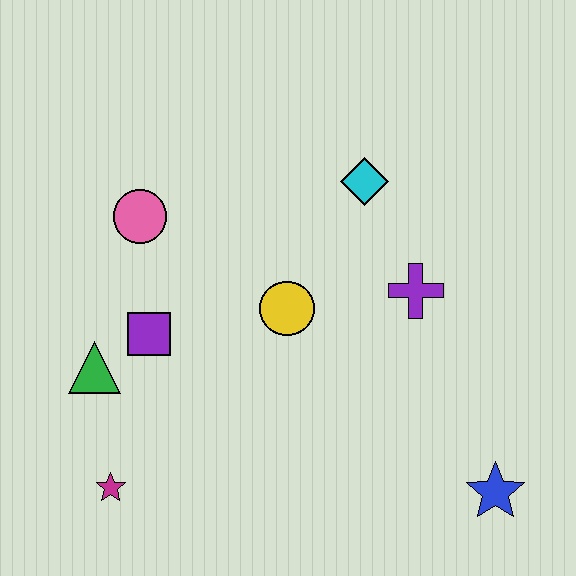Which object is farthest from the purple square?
The blue star is farthest from the purple square.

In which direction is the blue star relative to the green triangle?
The blue star is to the right of the green triangle.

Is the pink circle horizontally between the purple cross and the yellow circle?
No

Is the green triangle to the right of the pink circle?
No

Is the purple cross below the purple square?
No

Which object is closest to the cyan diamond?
The purple cross is closest to the cyan diamond.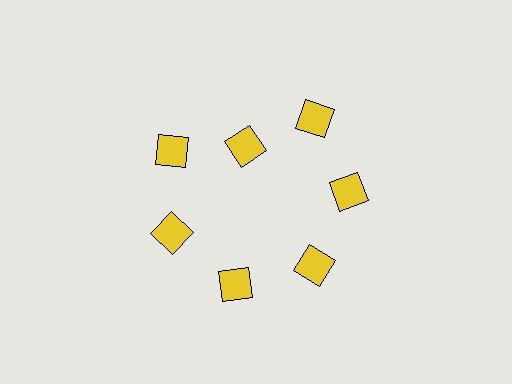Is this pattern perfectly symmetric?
No. The 7 yellow diamonds are arranged in a ring, but one element near the 12 o'clock position is pulled inward toward the center, breaking the 7-fold rotational symmetry.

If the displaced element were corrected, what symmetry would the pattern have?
It would have 7-fold rotational symmetry — the pattern would map onto itself every 51 degrees.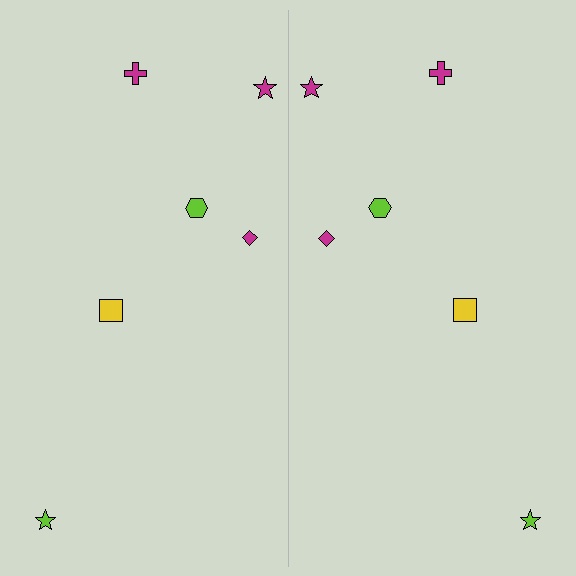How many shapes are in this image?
There are 12 shapes in this image.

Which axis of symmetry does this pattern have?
The pattern has a vertical axis of symmetry running through the center of the image.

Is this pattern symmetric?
Yes, this pattern has bilateral (reflection) symmetry.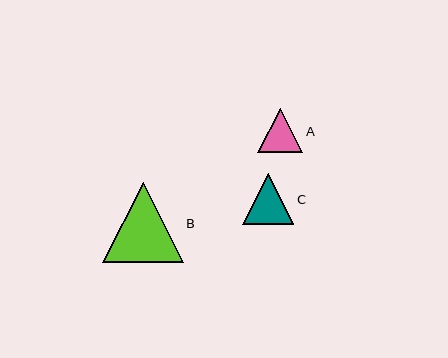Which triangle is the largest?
Triangle B is the largest with a size of approximately 81 pixels.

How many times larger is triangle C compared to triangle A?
Triangle C is approximately 1.1 times the size of triangle A.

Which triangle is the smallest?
Triangle A is the smallest with a size of approximately 45 pixels.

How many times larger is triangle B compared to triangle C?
Triangle B is approximately 1.6 times the size of triangle C.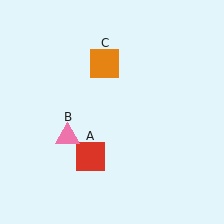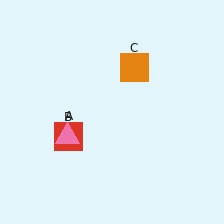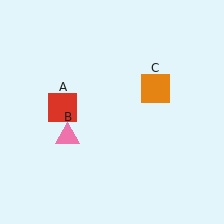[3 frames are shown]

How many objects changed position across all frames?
2 objects changed position: red square (object A), orange square (object C).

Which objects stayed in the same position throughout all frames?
Pink triangle (object B) remained stationary.